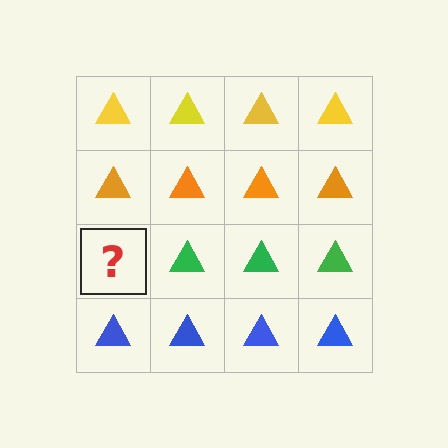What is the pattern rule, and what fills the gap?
The rule is that each row has a consistent color. The gap should be filled with a green triangle.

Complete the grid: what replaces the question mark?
The question mark should be replaced with a green triangle.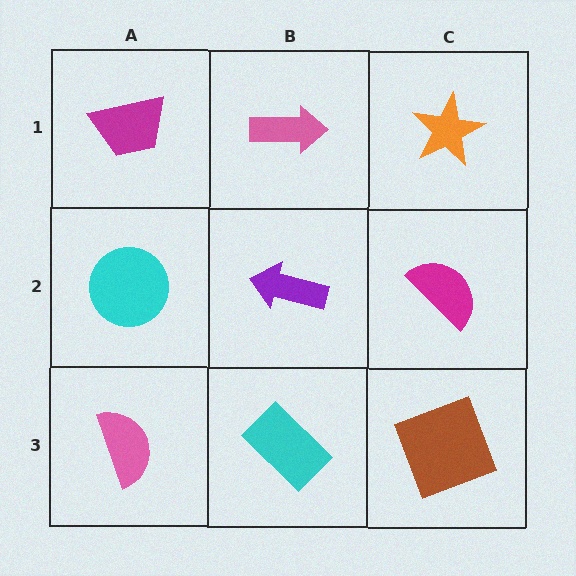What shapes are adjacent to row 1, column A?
A cyan circle (row 2, column A), a pink arrow (row 1, column B).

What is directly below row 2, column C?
A brown square.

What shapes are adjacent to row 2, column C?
An orange star (row 1, column C), a brown square (row 3, column C), a purple arrow (row 2, column B).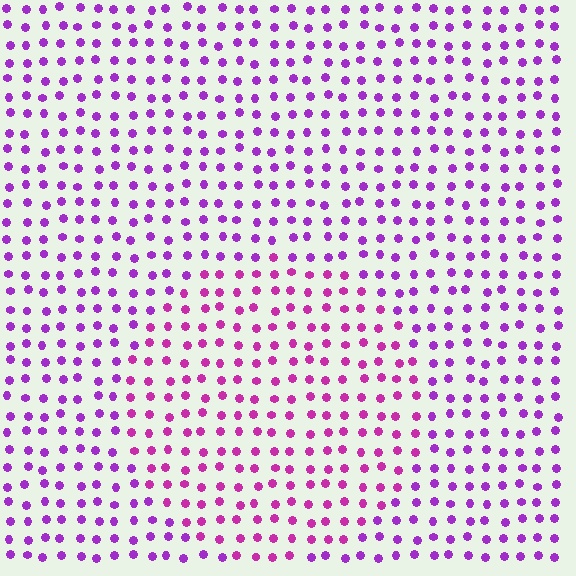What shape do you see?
I see a circle.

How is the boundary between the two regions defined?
The boundary is defined purely by a slight shift in hue (about 27 degrees). Spacing, size, and orientation are identical on both sides.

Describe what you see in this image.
The image is filled with small purple elements in a uniform arrangement. A circle-shaped region is visible where the elements are tinted to a slightly different hue, forming a subtle color boundary.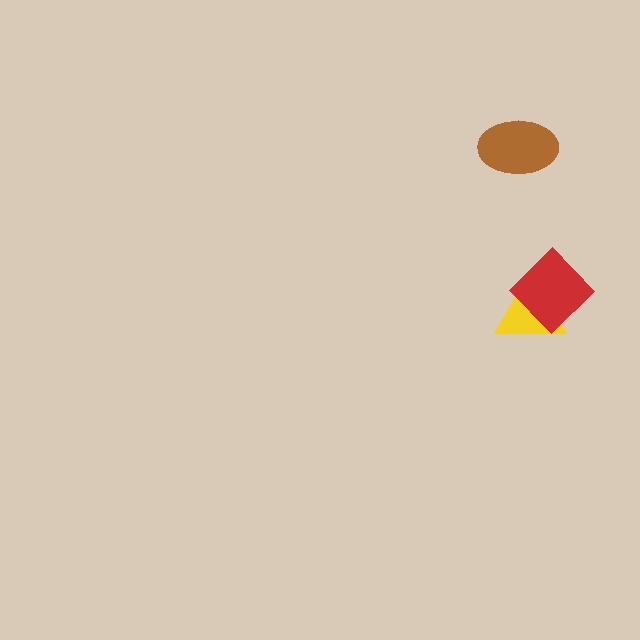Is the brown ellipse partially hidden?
No, no other shape covers it.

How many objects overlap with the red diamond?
1 object overlaps with the red diamond.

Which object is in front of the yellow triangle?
The red diamond is in front of the yellow triangle.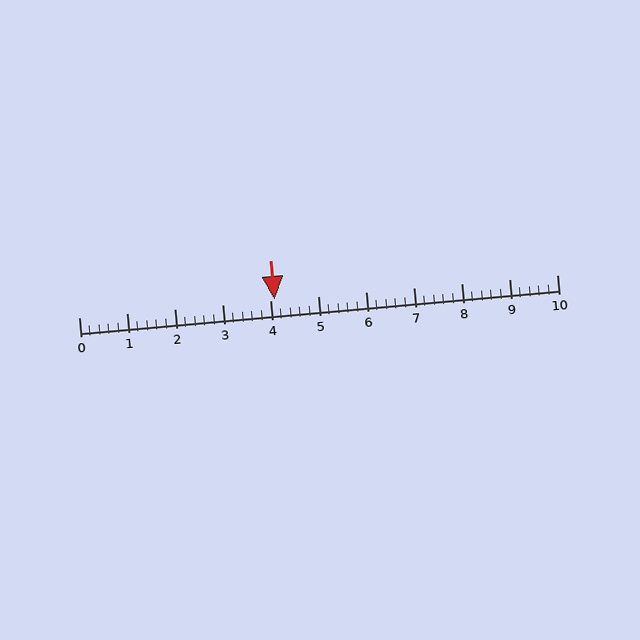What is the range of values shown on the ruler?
The ruler shows values from 0 to 10.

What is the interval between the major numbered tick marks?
The major tick marks are spaced 1 units apart.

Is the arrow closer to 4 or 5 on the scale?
The arrow is closer to 4.